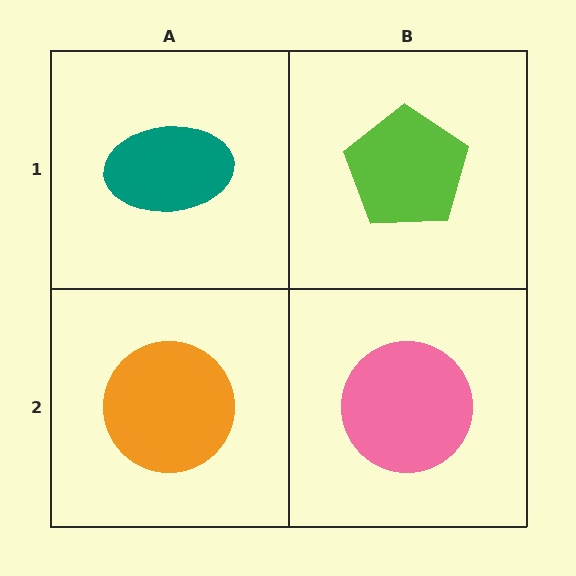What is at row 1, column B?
A lime pentagon.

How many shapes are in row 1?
2 shapes.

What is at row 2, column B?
A pink circle.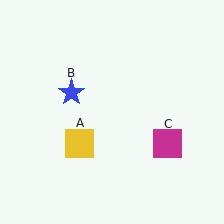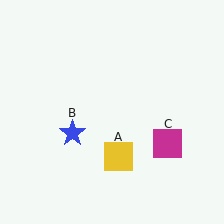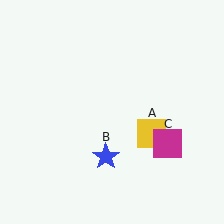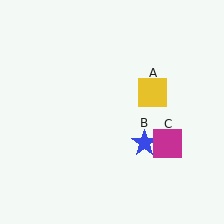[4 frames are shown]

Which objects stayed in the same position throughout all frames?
Magenta square (object C) remained stationary.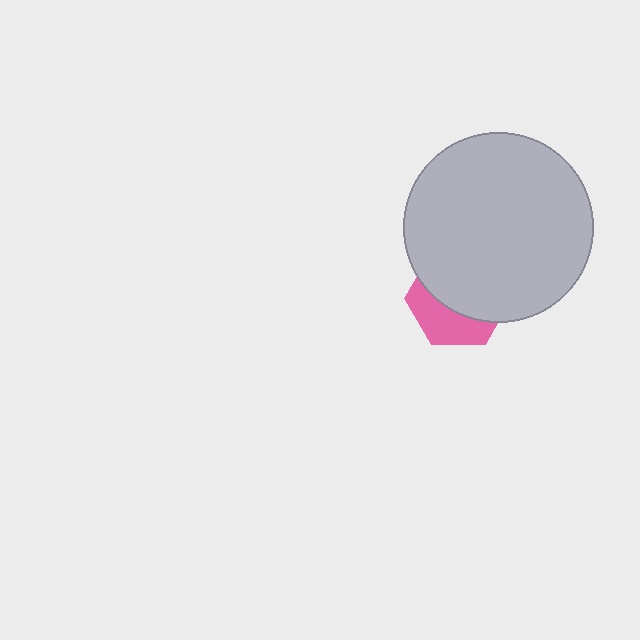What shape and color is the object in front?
The object in front is a light gray circle.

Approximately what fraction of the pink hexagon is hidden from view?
Roughly 62% of the pink hexagon is hidden behind the light gray circle.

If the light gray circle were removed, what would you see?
You would see the complete pink hexagon.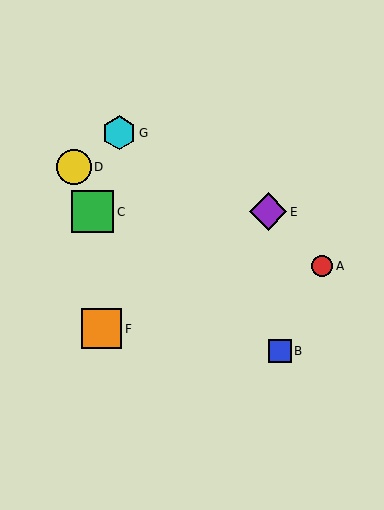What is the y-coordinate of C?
Object C is at y≈212.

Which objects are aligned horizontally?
Objects C, E are aligned horizontally.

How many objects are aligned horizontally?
2 objects (C, E) are aligned horizontally.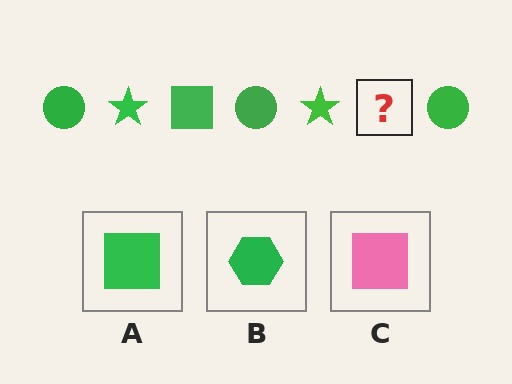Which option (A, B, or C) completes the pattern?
A.